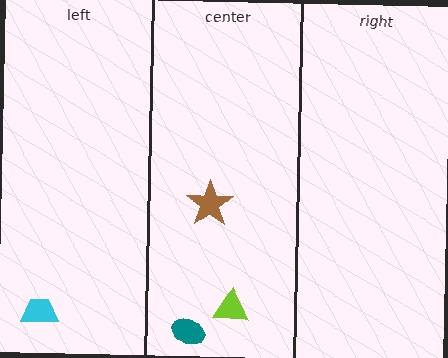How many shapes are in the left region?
1.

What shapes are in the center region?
The brown star, the teal ellipse, the lime triangle.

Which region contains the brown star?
The center region.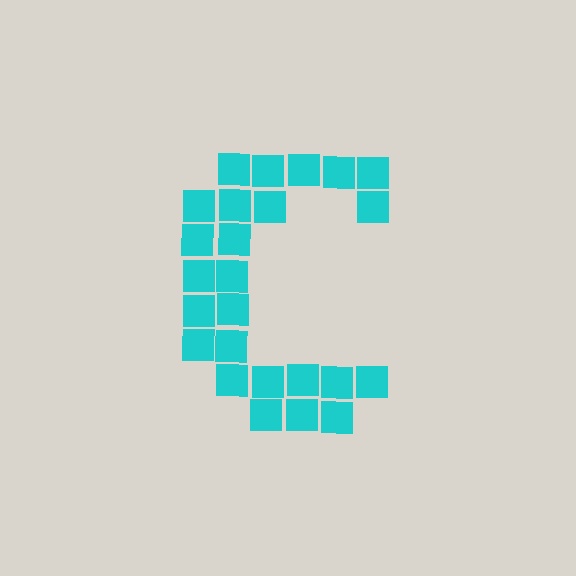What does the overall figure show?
The overall figure shows the letter C.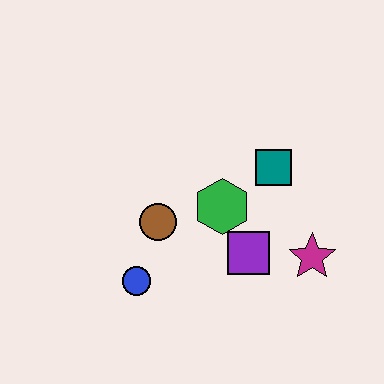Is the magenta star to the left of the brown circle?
No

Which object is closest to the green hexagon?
The purple square is closest to the green hexagon.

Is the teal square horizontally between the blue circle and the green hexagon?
No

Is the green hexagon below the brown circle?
No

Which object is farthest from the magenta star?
The blue circle is farthest from the magenta star.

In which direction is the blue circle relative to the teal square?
The blue circle is to the left of the teal square.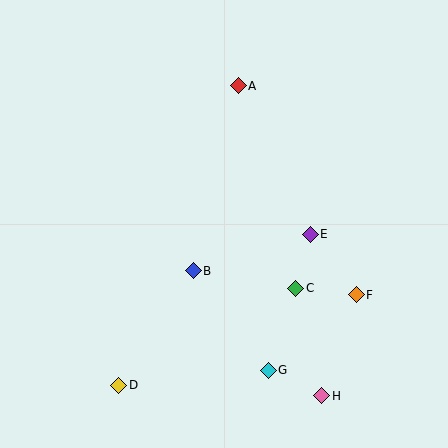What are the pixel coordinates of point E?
Point E is at (310, 234).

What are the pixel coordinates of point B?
Point B is at (193, 271).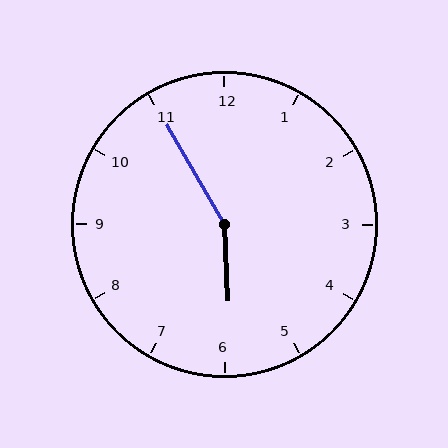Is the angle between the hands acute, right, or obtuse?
It is obtuse.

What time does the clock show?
5:55.